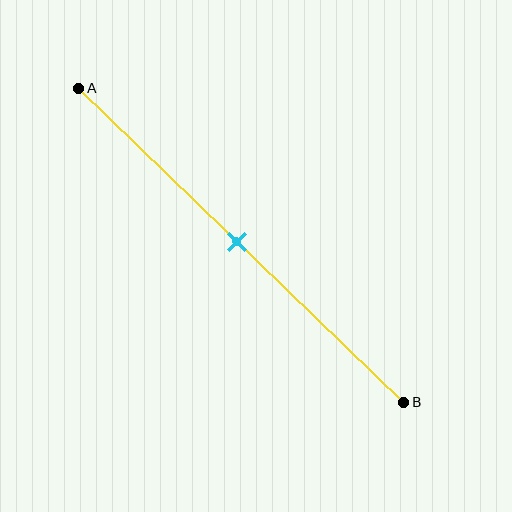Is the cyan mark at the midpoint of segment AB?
Yes, the mark is approximately at the midpoint.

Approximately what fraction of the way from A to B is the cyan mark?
The cyan mark is approximately 50% of the way from A to B.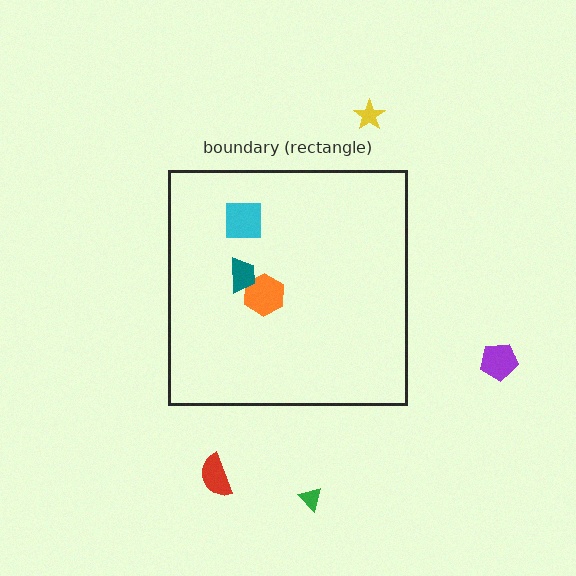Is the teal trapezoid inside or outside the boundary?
Inside.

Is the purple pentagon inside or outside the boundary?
Outside.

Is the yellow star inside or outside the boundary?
Outside.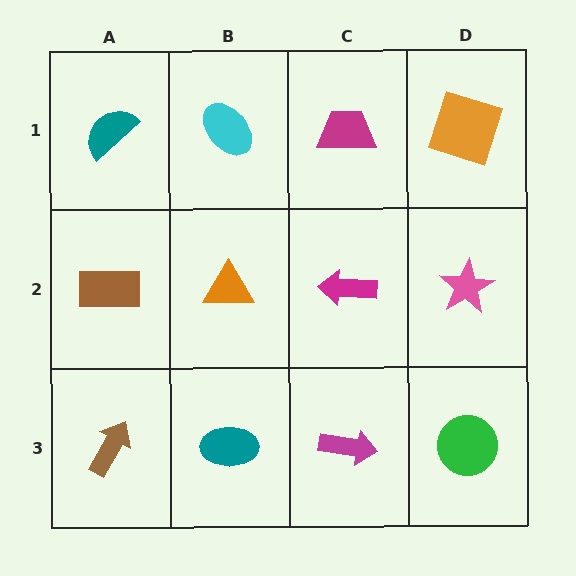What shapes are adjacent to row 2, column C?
A magenta trapezoid (row 1, column C), a magenta arrow (row 3, column C), an orange triangle (row 2, column B), a pink star (row 2, column D).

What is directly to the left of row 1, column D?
A magenta trapezoid.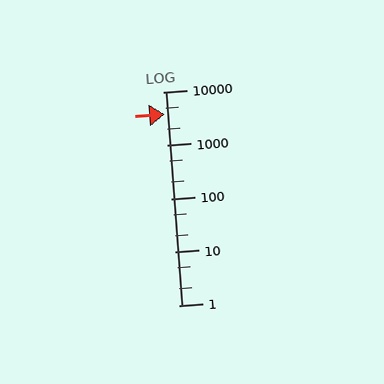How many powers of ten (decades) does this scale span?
The scale spans 4 decades, from 1 to 10000.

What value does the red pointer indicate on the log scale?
The pointer indicates approximately 3800.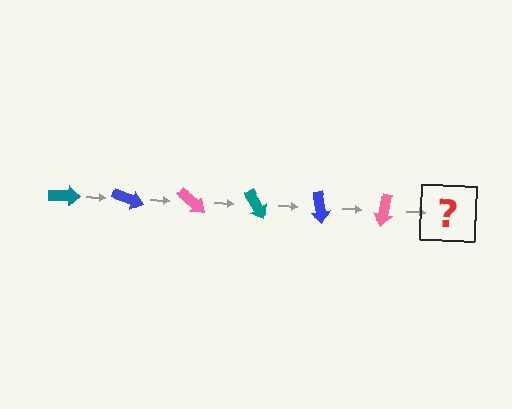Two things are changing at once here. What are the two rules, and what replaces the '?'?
The two rules are that it rotates 20 degrees each step and the color cycles through teal, blue, and pink. The '?' should be a teal arrow, rotated 120 degrees from the start.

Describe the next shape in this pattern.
It should be a teal arrow, rotated 120 degrees from the start.